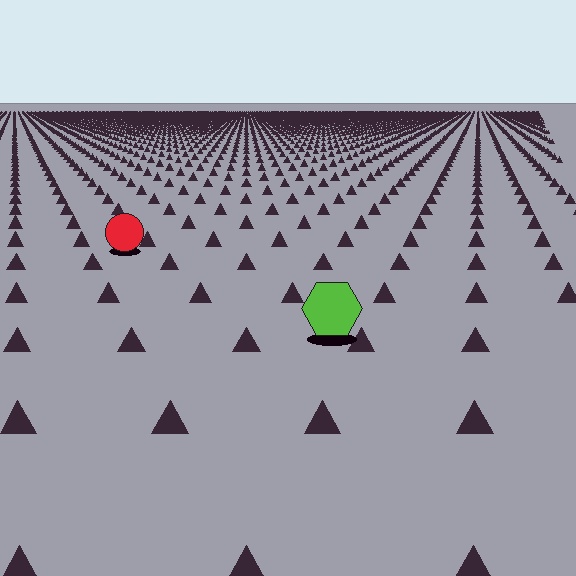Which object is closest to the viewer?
The lime hexagon is closest. The texture marks near it are larger and more spread out.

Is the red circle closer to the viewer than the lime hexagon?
No. The lime hexagon is closer — you can tell from the texture gradient: the ground texture is coarser near it.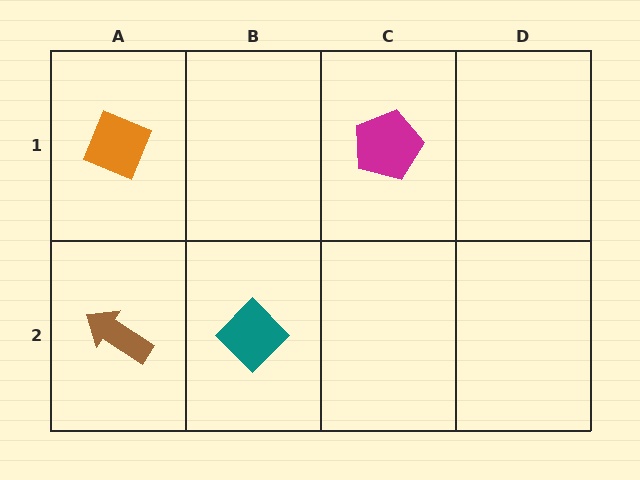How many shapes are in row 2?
2 shapes.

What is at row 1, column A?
An orange diamond.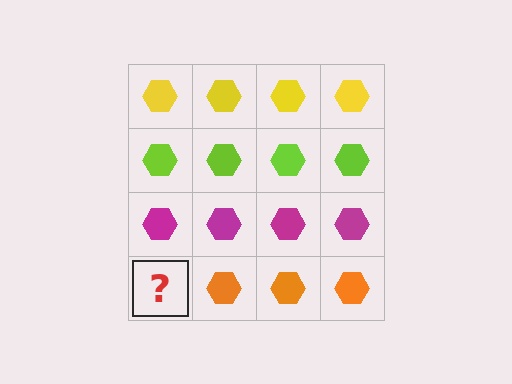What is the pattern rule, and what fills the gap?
The rule is that each row has a consistent color. The gap should be filled with an orange hexagon.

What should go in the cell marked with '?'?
The missing cell should contain an orange hexagon.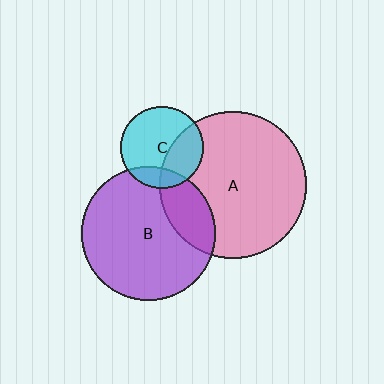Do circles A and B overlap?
Yes.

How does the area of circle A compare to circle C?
Approximately 3.2 times.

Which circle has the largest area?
Circle A (pink).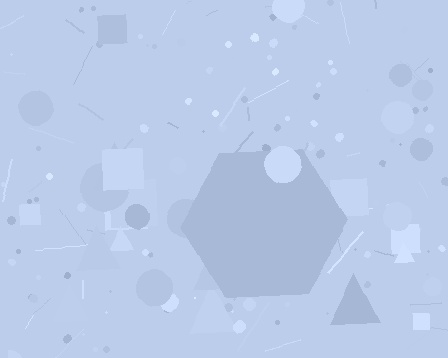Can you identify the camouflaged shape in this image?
The camouflaged shape is a hexagon.